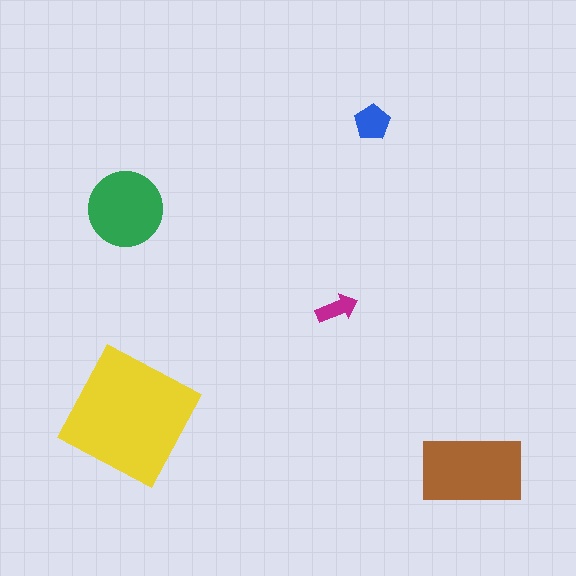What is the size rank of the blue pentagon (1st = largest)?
4th.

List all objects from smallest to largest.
The magenta arrow, the blue pentagon, the green circle, the brown rectangle, the yellow square.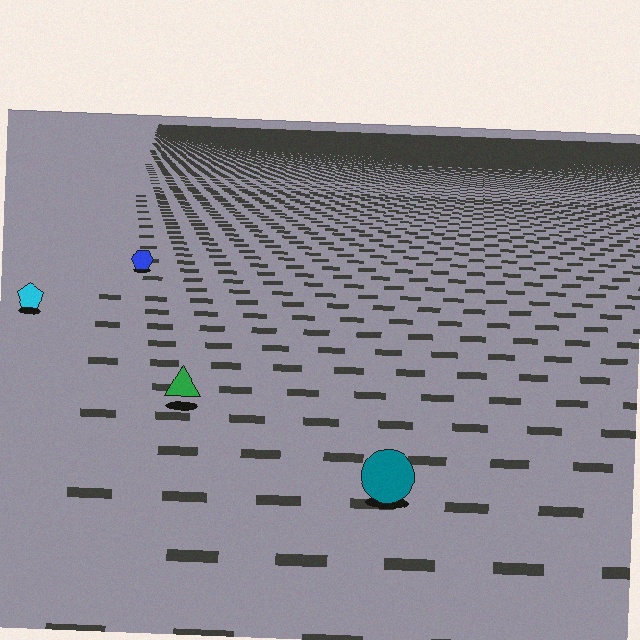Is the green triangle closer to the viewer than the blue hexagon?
Yes. The green triangle is closer — you can tell from the texture gradient: the ground texture is coarser near it.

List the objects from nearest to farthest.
From nearest to farthest: the teal circle, the green triangle, the cyan pentagon, the blue hexagon.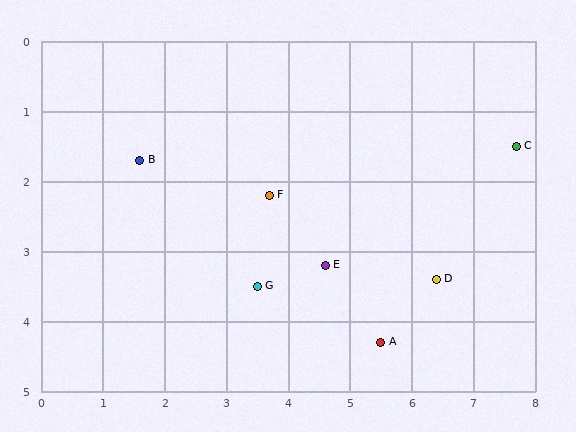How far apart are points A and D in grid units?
Points A and D are about 1.3 grid units apart.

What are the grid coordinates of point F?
Point F is at approximately (3.7, 2.2).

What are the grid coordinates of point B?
Point B is at approximately (1.6, 1.7).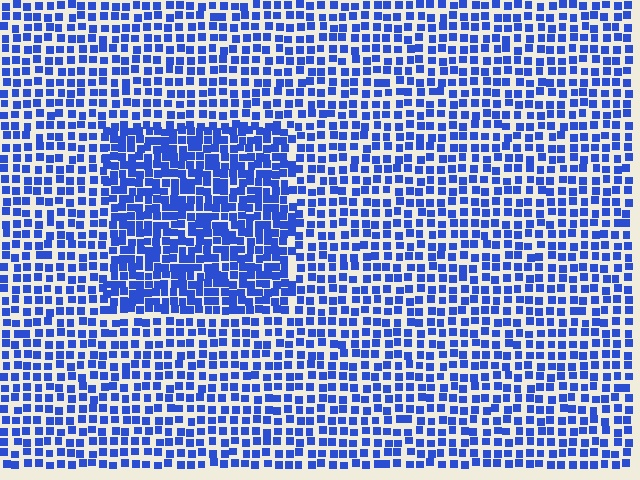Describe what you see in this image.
The image contains small blue elements arranged at two different densities. A rectangle-shaped region is visible where the elements are more densely packed than the surrounding area.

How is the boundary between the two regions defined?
The boundary is defined by a change in element density (approximately 1.7x ratio). All elements are the same color, size, and shape.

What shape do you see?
I see a rectangle.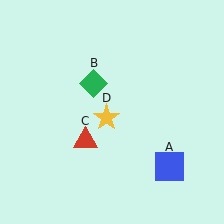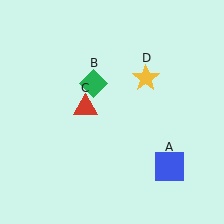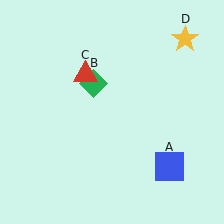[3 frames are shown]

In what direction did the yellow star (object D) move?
The yellow star (object D) moved up and to the right.